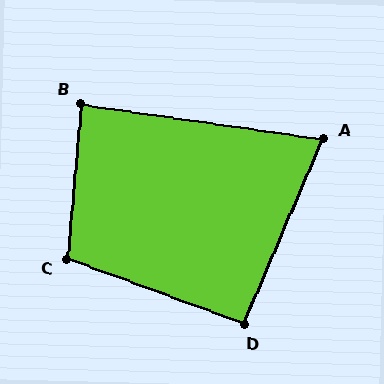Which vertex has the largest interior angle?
C, at approximately 105 degrees.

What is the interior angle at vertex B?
Approximately 87 degrees (approximately right).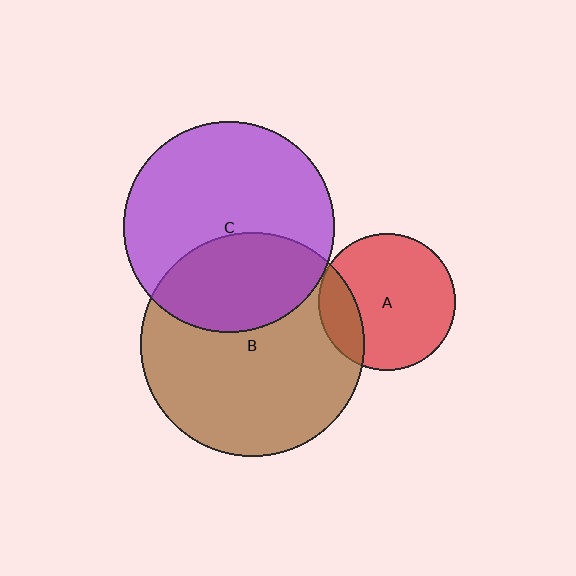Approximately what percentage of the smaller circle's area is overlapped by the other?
Approximately 35%.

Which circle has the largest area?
Circle B (brown).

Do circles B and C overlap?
Yes.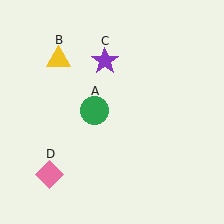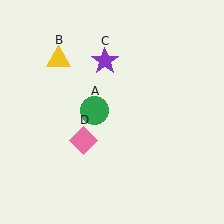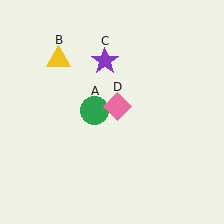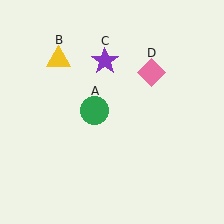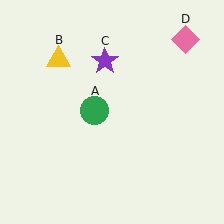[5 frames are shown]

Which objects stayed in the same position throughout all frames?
Green circle (object A) and yellow triangle (object B) and purple star (object C) remained stationary.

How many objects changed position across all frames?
1 object changed position: pink diamond (object D).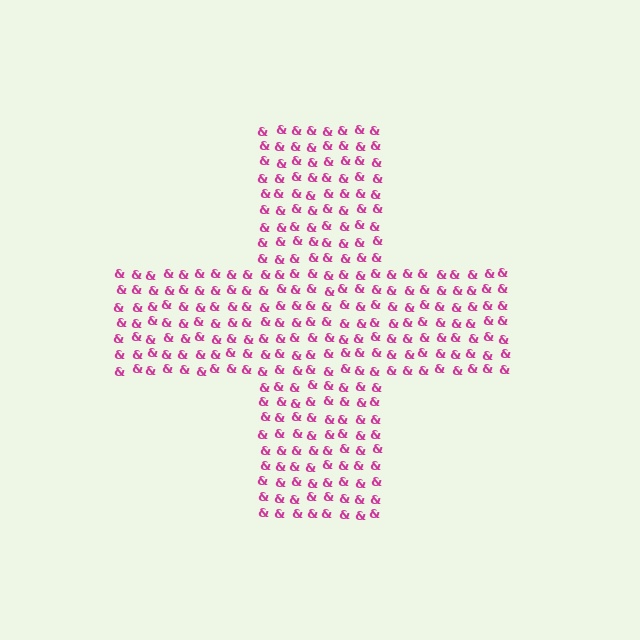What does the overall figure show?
The overall figure shows a cross.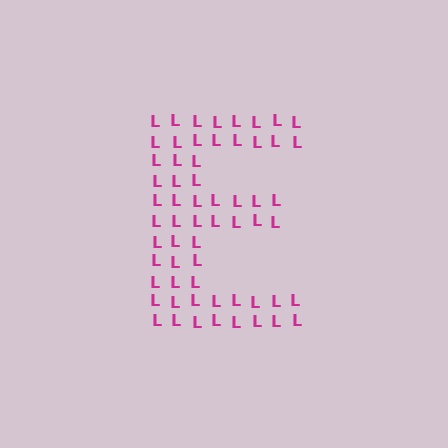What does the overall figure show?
The overall figure shows the letter E.